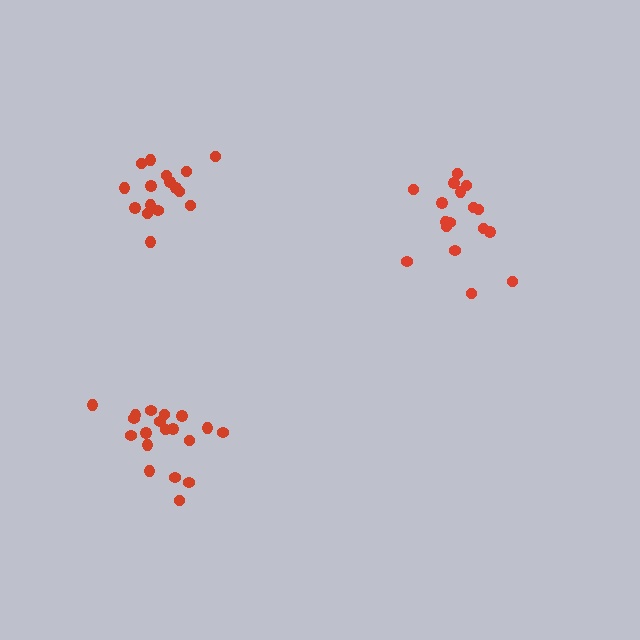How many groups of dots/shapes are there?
There are 3 groups.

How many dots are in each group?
Group 1: 19 dots, Group 2: 17 dots, Group 3: 16 dots (52 total).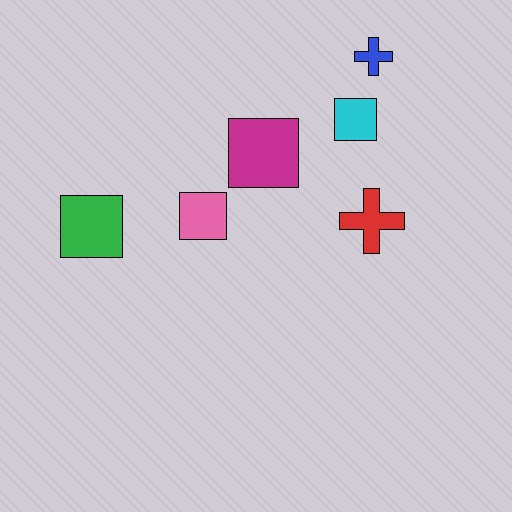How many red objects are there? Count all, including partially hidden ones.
There is 1 red object.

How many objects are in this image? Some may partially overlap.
There are 6 objects.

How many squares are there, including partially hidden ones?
There are 4 squares.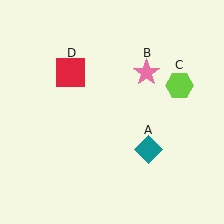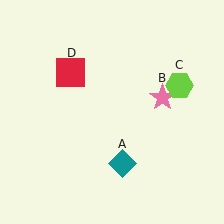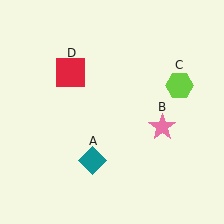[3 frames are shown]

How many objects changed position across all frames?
2 objects changed position: teal diamond (object A), pink star (object B).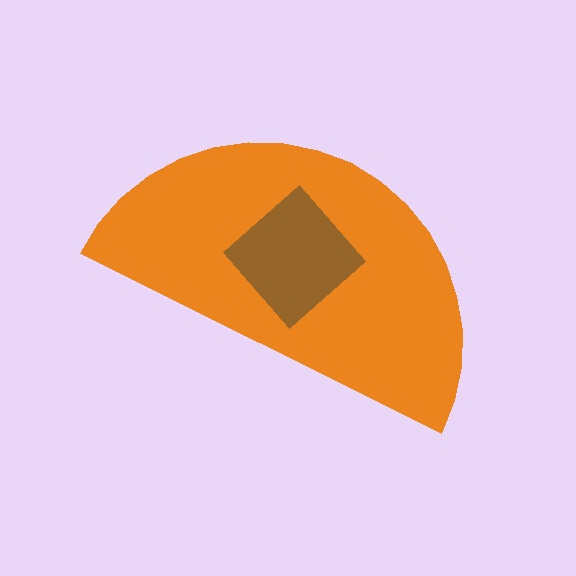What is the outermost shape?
The orange semicircle.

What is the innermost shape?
The brown diamond.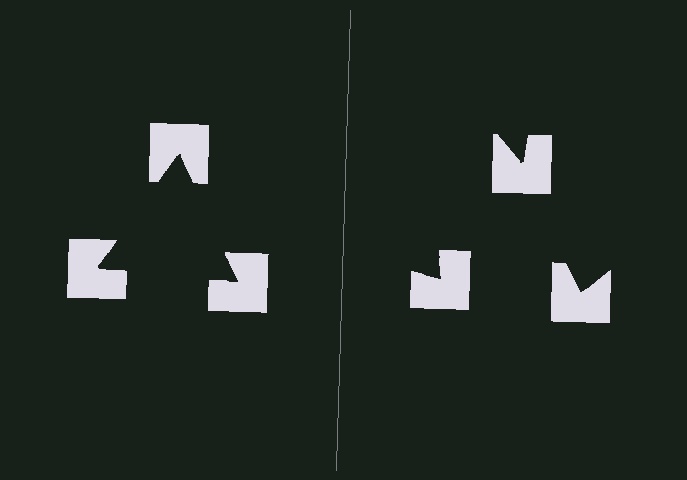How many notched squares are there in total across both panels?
6 — 3 on each side.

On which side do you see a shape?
An illusory triangle appears on the left side. On the right side the wedge cuts are rotated, so no coherent shape forms.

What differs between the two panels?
The notched squares are positioned identically on both sides; only the wedge orientations differ. On the left they align to a triangle; on the right they are misaligned.